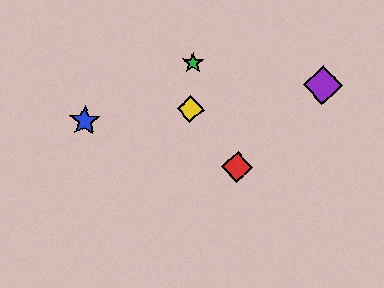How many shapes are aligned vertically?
2 shapes (the green star, the yellow diamond) are aligned vertically.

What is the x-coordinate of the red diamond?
The red diamond is at x≈237.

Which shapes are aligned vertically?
The green star, the yellow diamond are aligned vertically.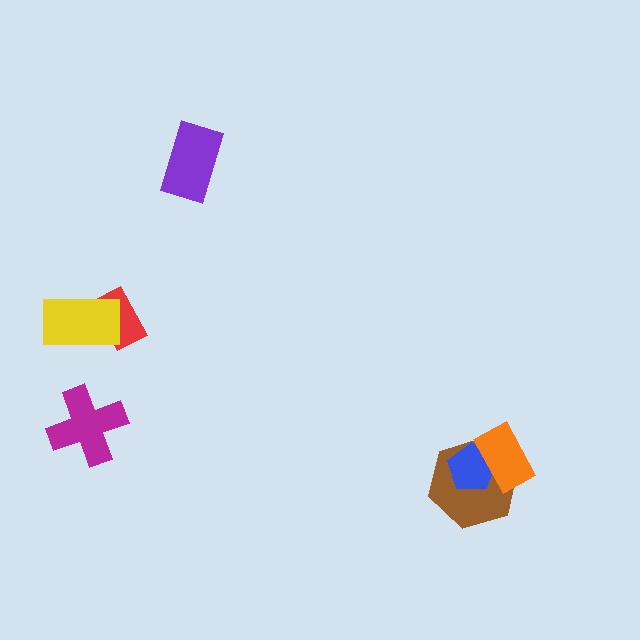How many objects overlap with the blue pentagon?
2 objects overlap with the blue pentagon.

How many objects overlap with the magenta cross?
0 objects overlap with the magenta cross.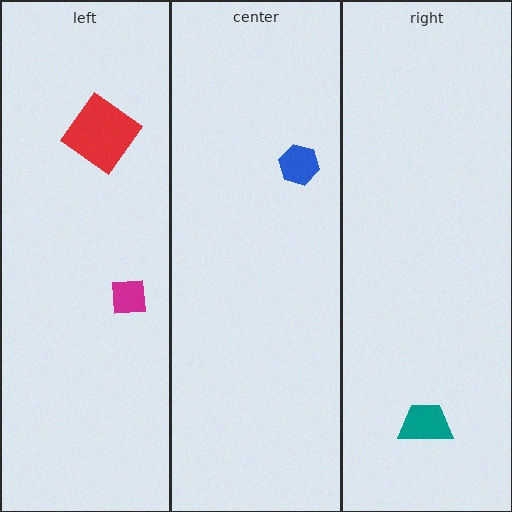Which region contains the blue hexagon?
The center region.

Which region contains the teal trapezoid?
The right region.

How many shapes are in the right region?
1.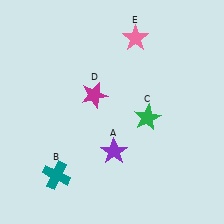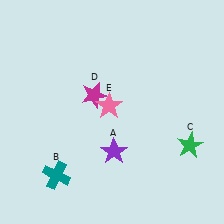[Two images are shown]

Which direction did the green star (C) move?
The green star (C) moved right.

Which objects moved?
The objects that moved are: the green star (C), the pink star (E).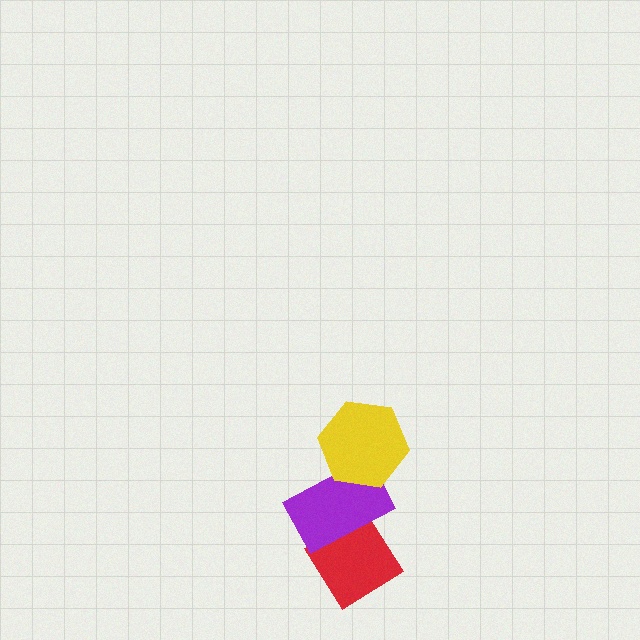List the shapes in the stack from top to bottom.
From top to bottom: the yellow hexagon, the purple rectangle, the red diamond.